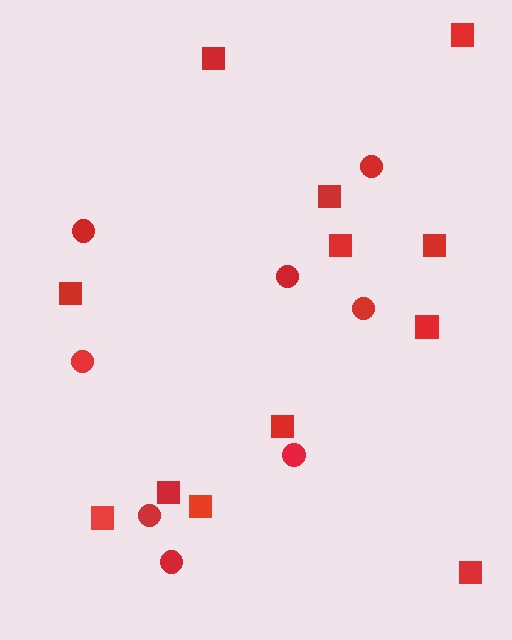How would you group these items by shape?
There are 2 groups: one group of circles (8) and one group of squares (12).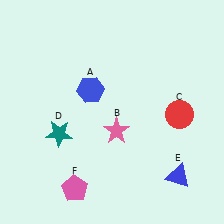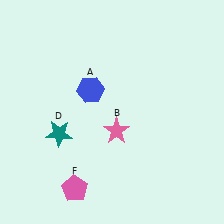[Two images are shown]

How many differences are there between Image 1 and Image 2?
There are 2 differences between the two images.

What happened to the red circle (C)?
The red circle (C) was removed in Image 2. It was in the bottom-right area of Image 1.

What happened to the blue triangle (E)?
The blue triangle (E) was removed in Image 2. It was in the bottom-right area of Image 1.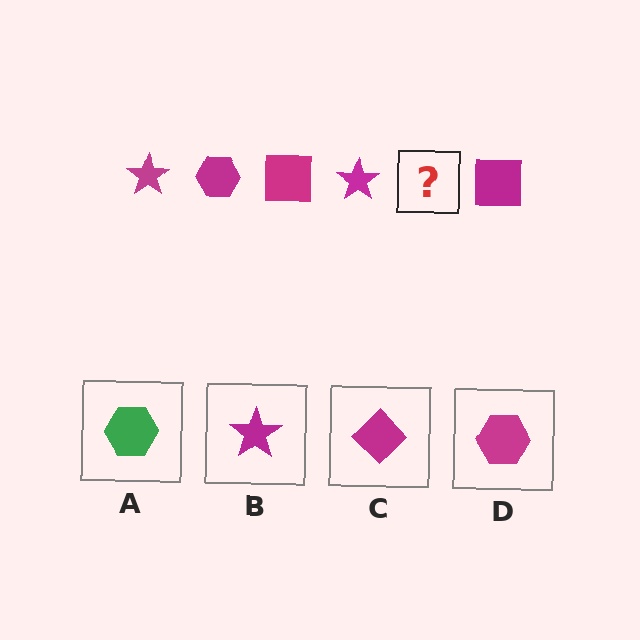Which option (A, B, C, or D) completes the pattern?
D.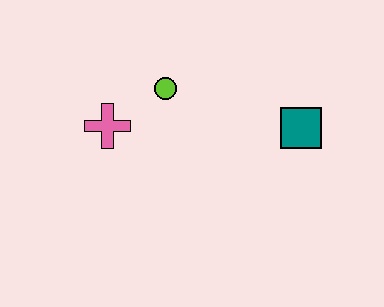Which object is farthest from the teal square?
The pink cross is farthest from the teal square.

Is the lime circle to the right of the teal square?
No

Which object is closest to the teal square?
The lime circle is closest to the teal square.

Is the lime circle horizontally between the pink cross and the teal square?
Yes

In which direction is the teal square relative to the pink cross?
The teal square is to the right of the pink cross.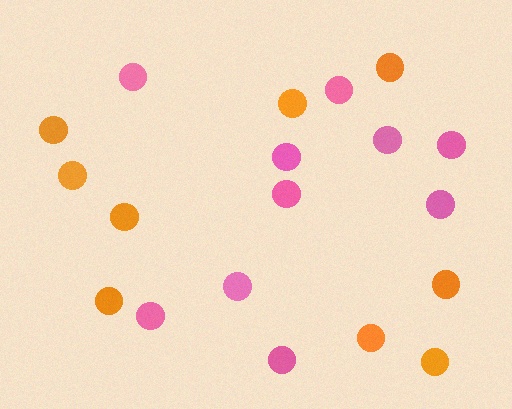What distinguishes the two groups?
There are 2 groups: one group of pink circles (10) and one group of orange circles (9).